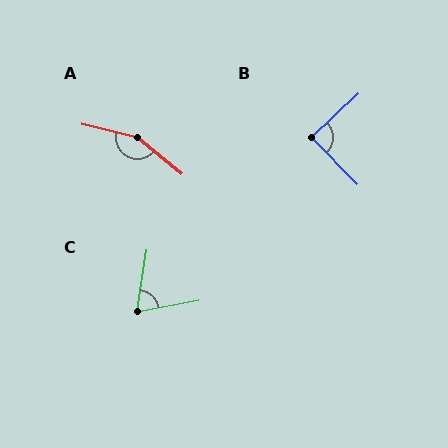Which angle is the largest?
A, at approximately 155 degrees.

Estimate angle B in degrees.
Approximately 88 degrees.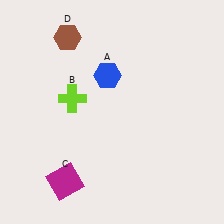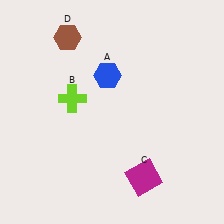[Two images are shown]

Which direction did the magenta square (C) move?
The magenta square (C) moved right.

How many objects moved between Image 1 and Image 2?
1 object moved between the two images.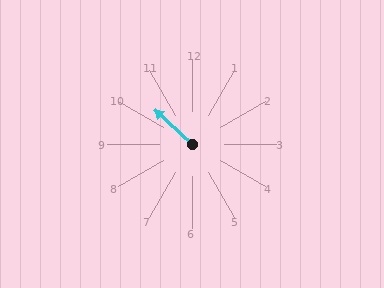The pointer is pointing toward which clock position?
Roughly 10 o'clock.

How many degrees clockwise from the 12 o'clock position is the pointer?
Approximately 313 degrees.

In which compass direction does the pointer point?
Northwest.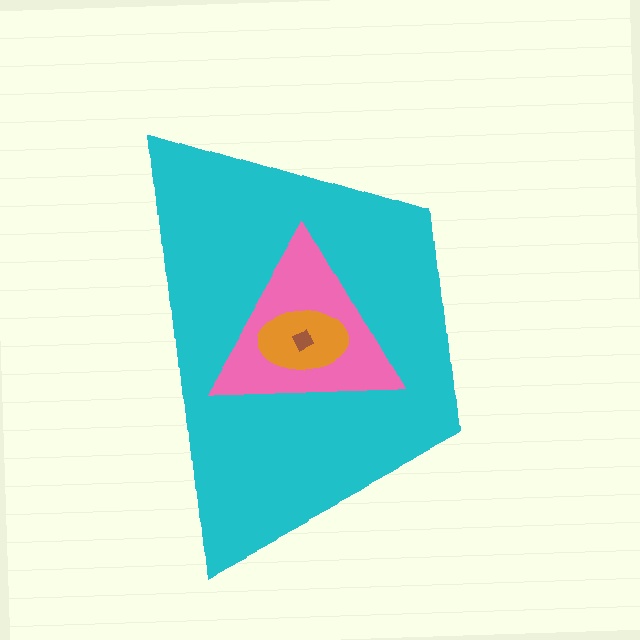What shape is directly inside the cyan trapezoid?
The pink triangle.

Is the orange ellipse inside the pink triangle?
Yes.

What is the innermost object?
The brown diamond.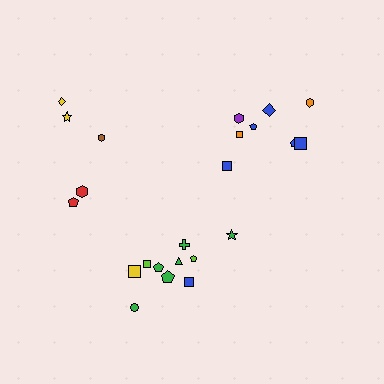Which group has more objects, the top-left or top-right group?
The top-right group.